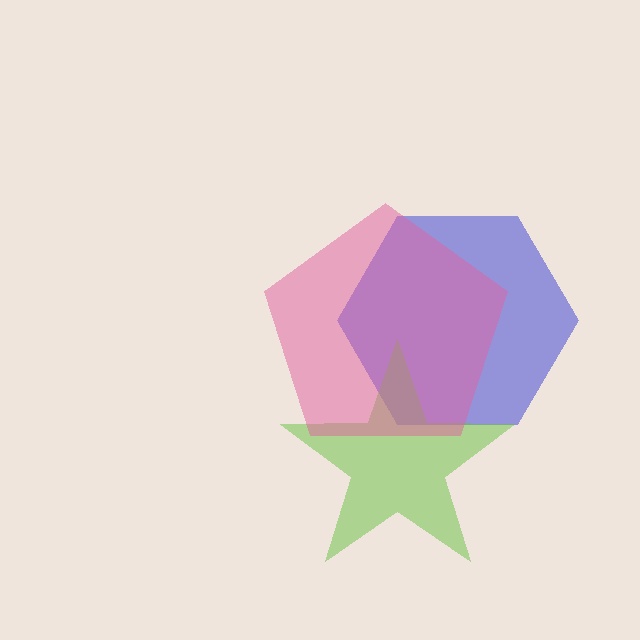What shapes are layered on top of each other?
The layered shapes are: a blue hexagon, a lime star, a pink pentagon.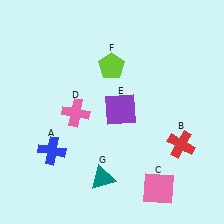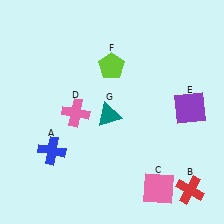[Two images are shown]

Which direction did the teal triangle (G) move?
The teal triangle (G) moved up.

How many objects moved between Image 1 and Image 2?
3 objects moved between the two images.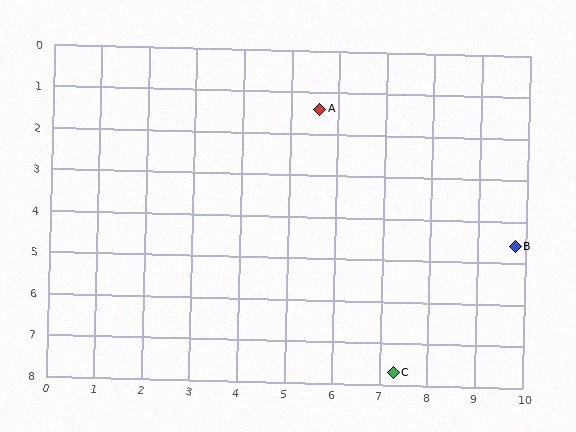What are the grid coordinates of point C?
Point C is at approximately (7.3, 7.7).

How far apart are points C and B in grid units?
Points C and B are about 4.0 grid units apart.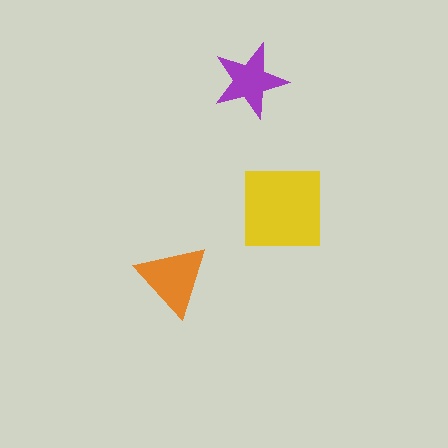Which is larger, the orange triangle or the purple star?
The orange triangle.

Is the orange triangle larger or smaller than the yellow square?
Smaller.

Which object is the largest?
The yellow square.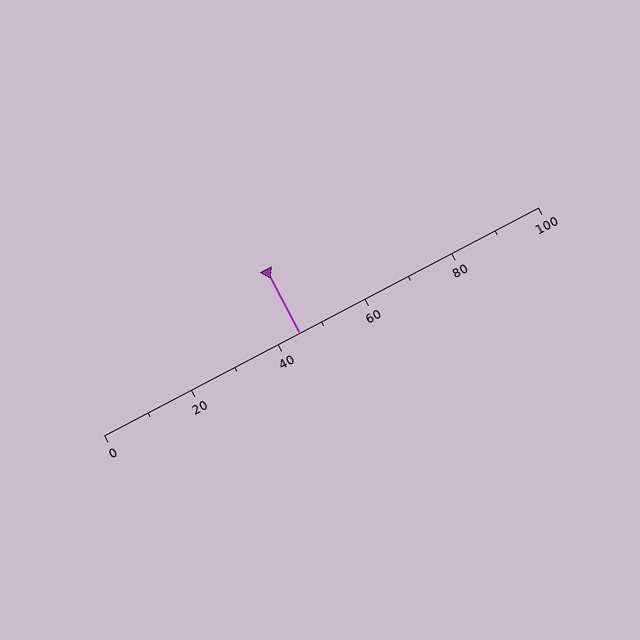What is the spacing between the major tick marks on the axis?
The major ticks are spaced 20 apart.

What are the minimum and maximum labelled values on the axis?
The axis runs from 0 to 100.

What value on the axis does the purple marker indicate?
The marker indicates approximately 45.